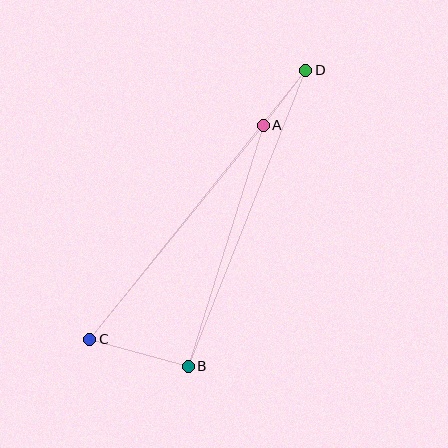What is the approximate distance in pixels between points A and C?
The distance between A and C is approximately 275 pixels.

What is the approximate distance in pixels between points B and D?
The distance between B and D is approximately 319 pixels.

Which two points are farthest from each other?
Points C and D are farthest from each other.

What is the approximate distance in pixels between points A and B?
The distance between A and B is approximately 252 pixels.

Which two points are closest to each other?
Points A and D are closest to each other.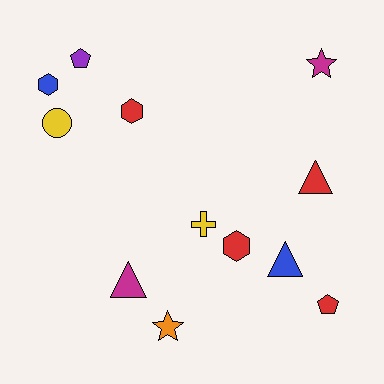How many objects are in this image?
There are 12 objects.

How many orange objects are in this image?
There is 1 orange object.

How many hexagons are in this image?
There are 3 hexagons.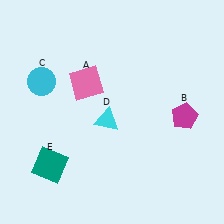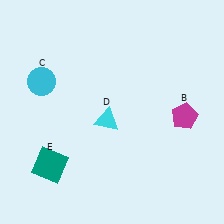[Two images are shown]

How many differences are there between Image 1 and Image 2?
There is 1 difference between the two images.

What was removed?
The pink square (A) was removed in Image 2.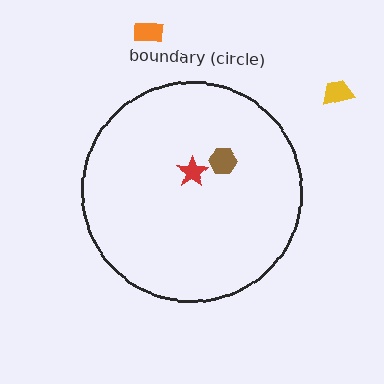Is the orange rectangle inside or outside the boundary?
Outside.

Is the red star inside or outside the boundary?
Inside.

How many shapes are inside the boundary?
2 inside, 2 outside.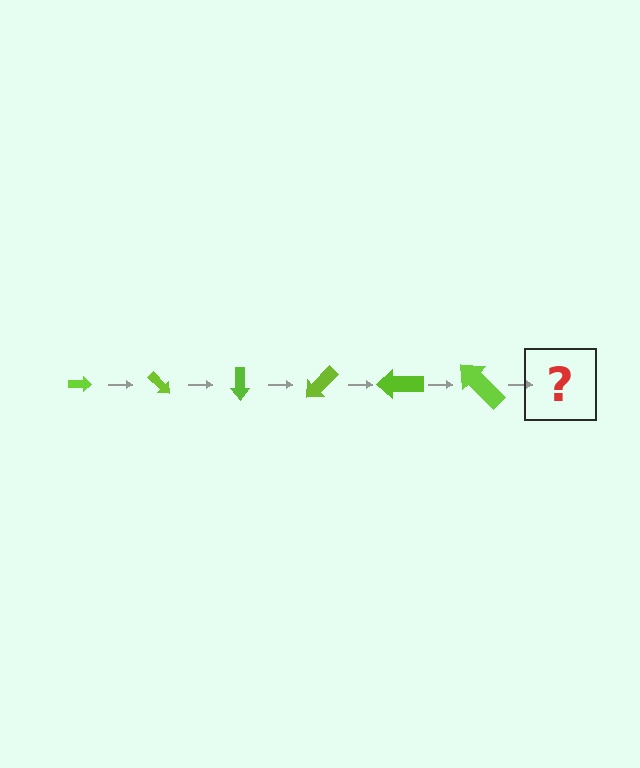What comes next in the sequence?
The next element should be an arrow, larger than the previous one and rotated 270 degrees from the start.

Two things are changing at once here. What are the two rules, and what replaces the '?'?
The two rules are that the arrow grows larger each step and it rotates 45 degrees each step. The '?' should be an arrow, larger than the previous one and rotated 270 degrees from the start.